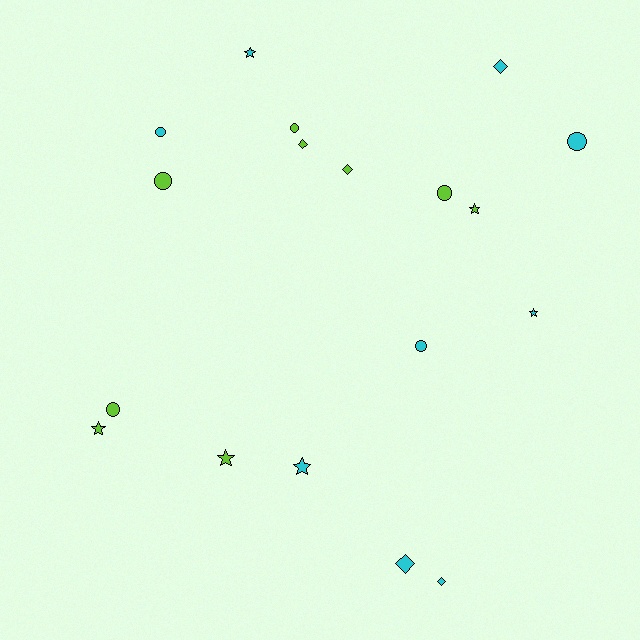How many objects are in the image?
There are 18 objects.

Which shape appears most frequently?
Circle, with 7 objects.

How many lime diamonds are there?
There are 2 lime diamonds.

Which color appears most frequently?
Lime, with 9 objects.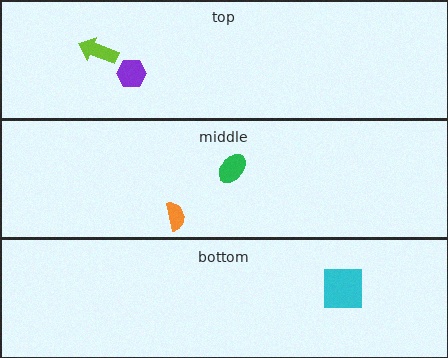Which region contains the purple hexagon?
The top region.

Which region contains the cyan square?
The bottom region.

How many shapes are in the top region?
2.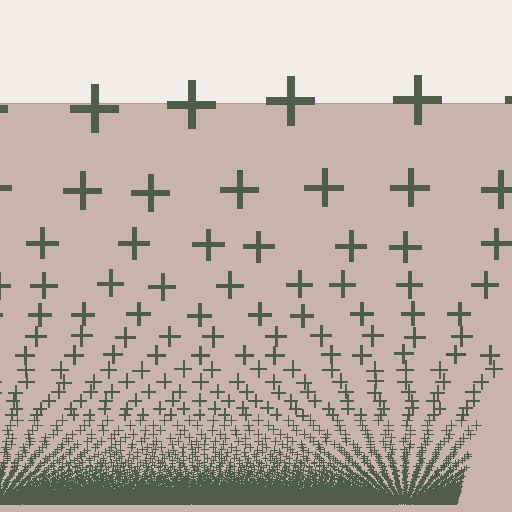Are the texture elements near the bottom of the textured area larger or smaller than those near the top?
Smaller. The gradient is inverted — elements near the bottom are smaller and denser.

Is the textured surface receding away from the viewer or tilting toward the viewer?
The surface appears to tilt toward the viewer. Texture elements get larger and sparser toward the top.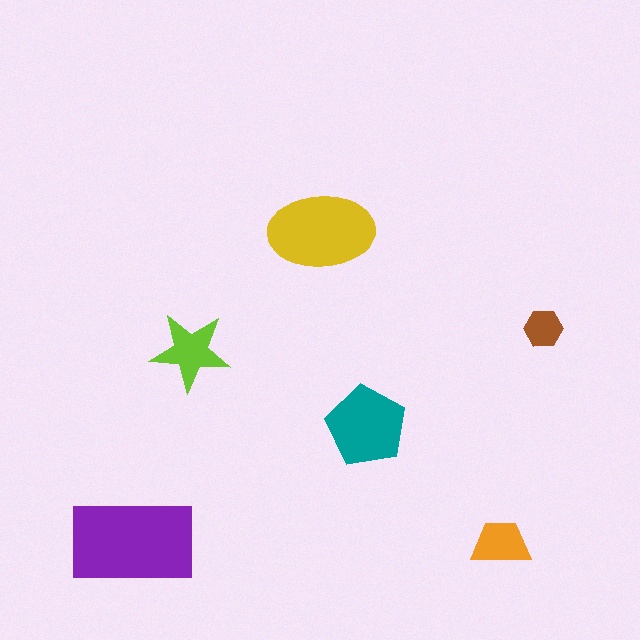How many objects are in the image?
There are 6 objects in the image.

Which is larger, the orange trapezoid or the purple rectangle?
The purple rectangle.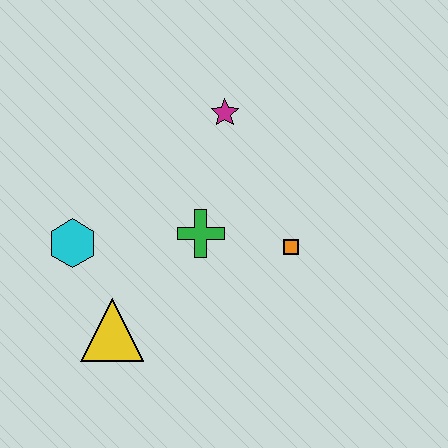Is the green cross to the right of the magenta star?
No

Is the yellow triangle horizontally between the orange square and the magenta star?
No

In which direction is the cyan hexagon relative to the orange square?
The cyan hexagon is to the left of the orange square.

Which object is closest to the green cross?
The orange square is closest to the green cross.